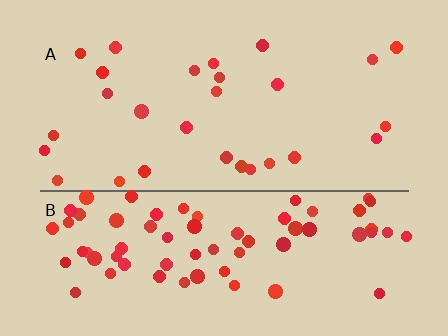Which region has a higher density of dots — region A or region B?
B (the bottom).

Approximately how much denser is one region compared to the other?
Approximately 2.8× — region B over region A.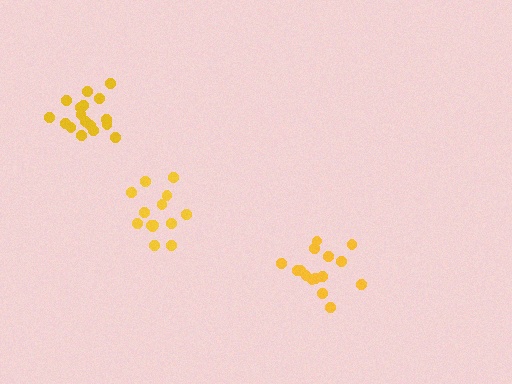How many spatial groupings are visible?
There are 3 spatial groupings.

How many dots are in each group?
Group 1: 17 dots, Group 2: 14 dots, Group 3: 15 dots (46 total).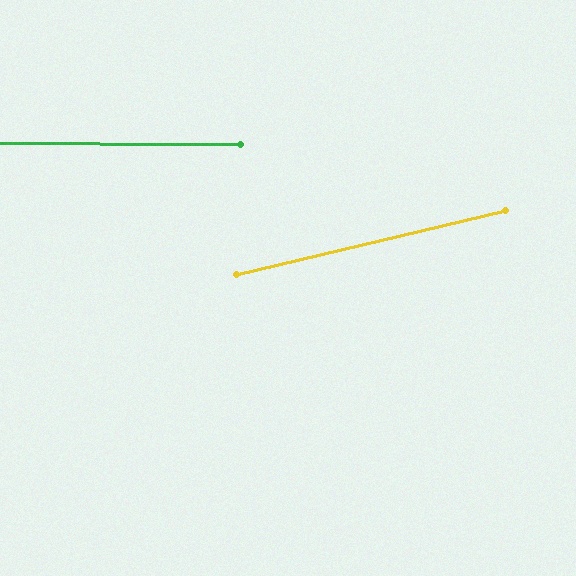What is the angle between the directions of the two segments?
Approximately 14 degrees.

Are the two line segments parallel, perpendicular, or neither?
Neither parallel nor perpendicular — they differ by about 14°.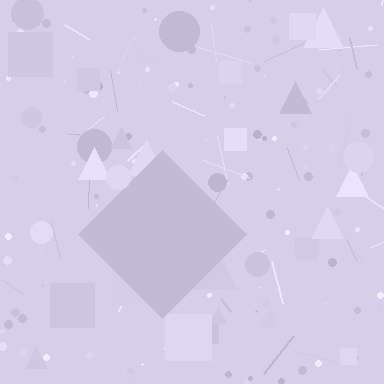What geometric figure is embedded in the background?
A diamond is embedded in the background.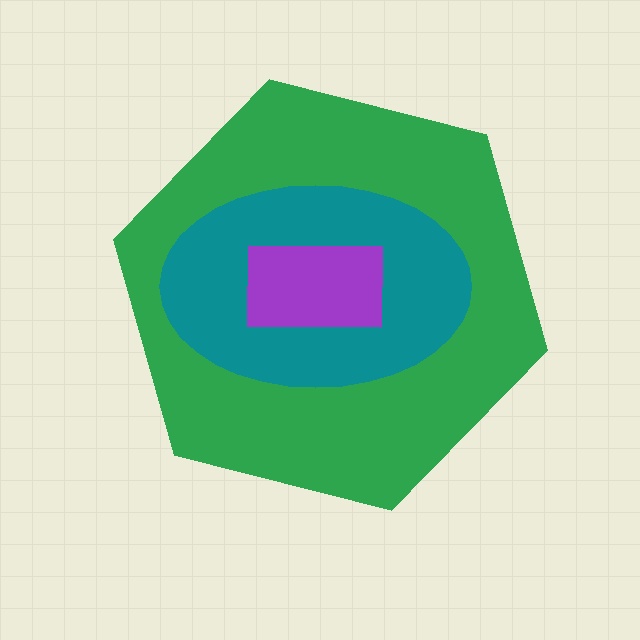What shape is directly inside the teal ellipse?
The purple rectangle.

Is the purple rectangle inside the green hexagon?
Yes.